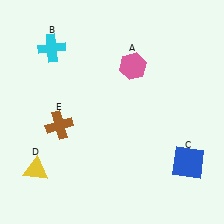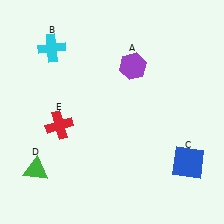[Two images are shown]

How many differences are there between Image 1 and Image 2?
There are 3 differences between the two images.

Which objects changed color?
A changed from pink to purple. D changed from yellow to green. E changed from brown to red.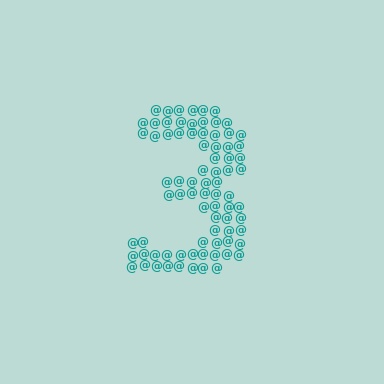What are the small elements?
The small elements are at signs.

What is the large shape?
The large shape is the digit 3.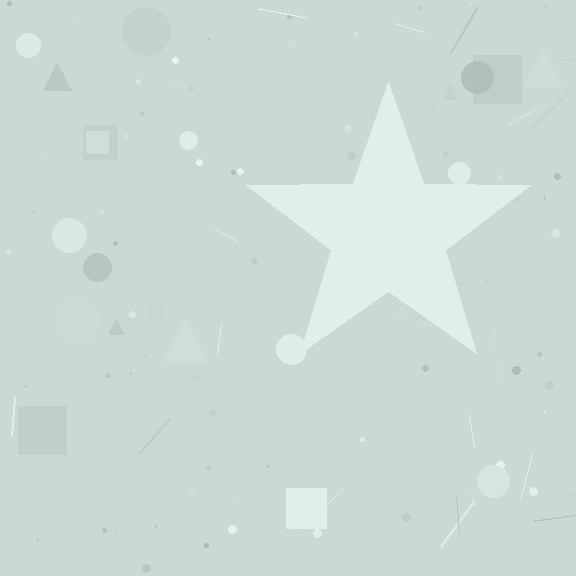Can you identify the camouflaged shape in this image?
The camouflaged shape is a star.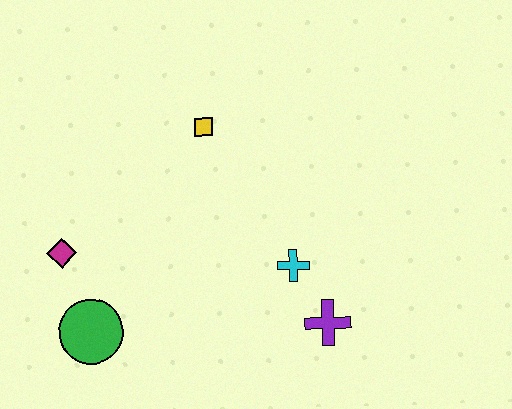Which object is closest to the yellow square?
The cyan cross is closest to the yellow square.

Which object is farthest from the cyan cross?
The magenta diamond is farthest from the cyan cross.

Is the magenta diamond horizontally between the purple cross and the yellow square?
No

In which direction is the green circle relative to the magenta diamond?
The green circle is below the magenta diamond.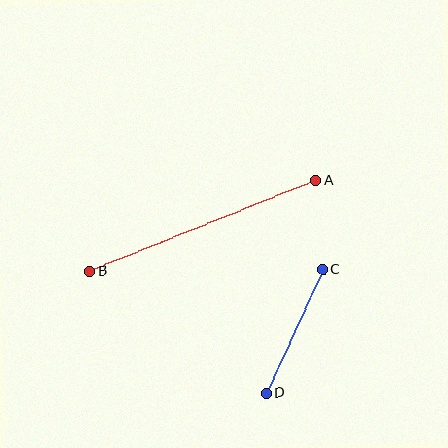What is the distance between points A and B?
The distance is approximately 243 pixels.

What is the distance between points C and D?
The distance is approximately 136 pixels.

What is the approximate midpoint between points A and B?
The midpoint is at approximately (203, 226) pixels.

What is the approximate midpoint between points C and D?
The midpoint is at approximately (294, 331) pixels.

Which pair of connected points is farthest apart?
Points A and B are farthest apart.